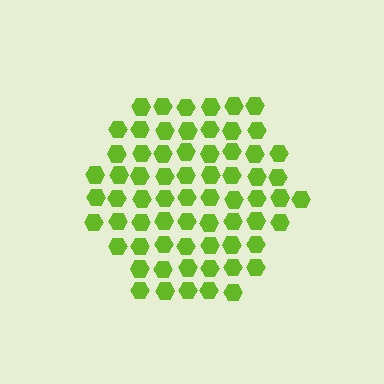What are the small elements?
The small elements are hexagons.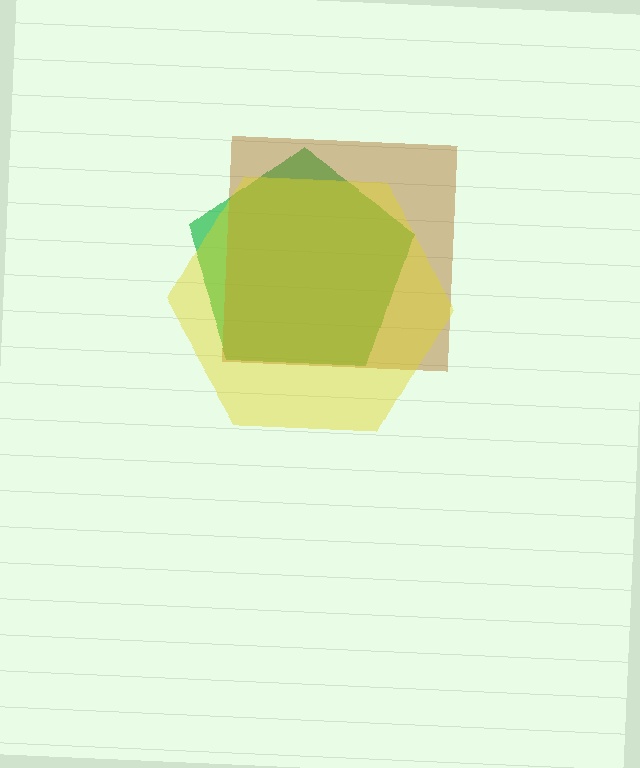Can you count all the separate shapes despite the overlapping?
Yes, there are 3 separate shapes.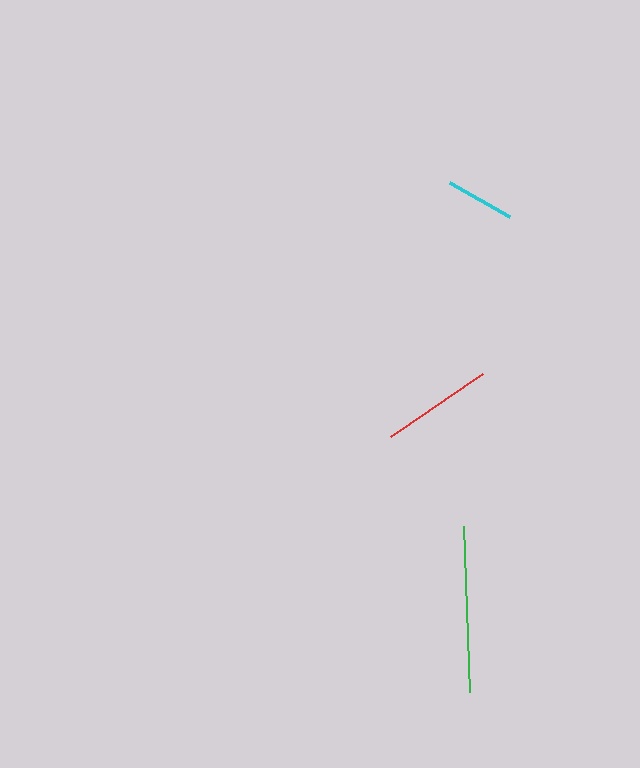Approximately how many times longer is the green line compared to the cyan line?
The green line is approximately 2.4 times the length of the cyan line.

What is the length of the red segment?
The red segment is approximately 112 pixels long.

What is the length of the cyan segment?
The cyan segment is approximately 69 pixels long.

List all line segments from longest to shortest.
From longest to shortest: green, red, cyan.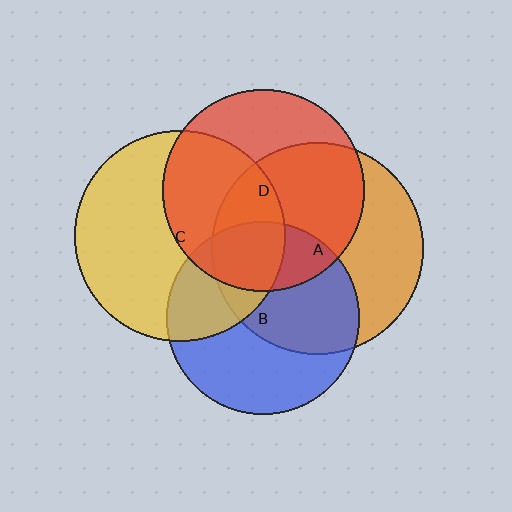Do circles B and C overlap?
Yes.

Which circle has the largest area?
Circle A (orange).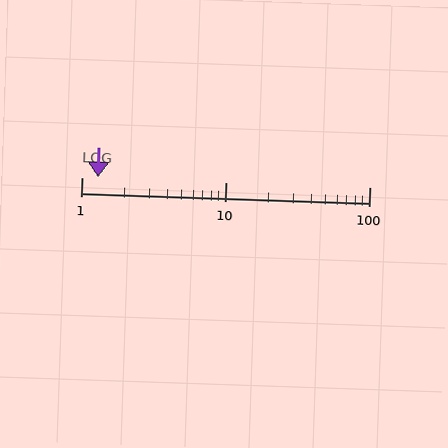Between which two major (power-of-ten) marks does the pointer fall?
The pointer is between 1 and 10.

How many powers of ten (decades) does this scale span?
The scale spans 2 decades, from 1 to 100.